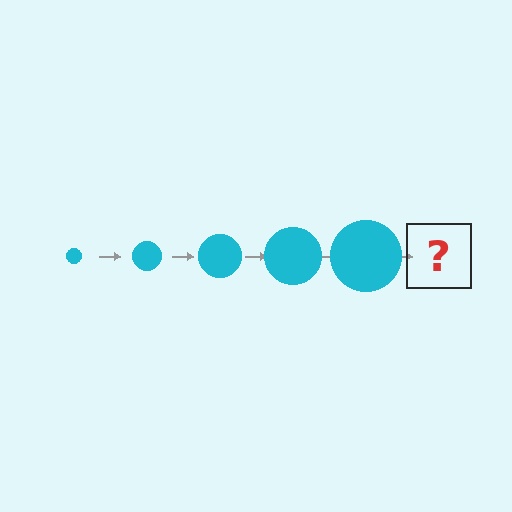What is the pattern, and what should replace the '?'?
The pattern is that the circle gets progressively larger each step. The '?' should be a cyan circle, larger than the previous one.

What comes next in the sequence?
The next element should be a cyan circle, larger than the previous one.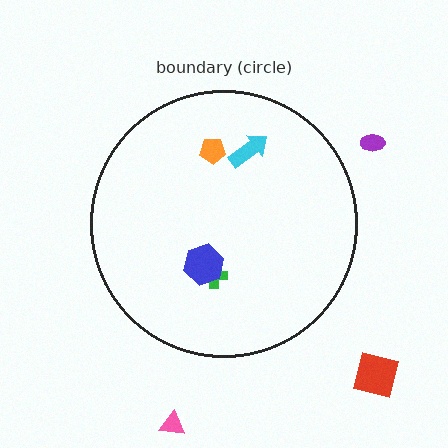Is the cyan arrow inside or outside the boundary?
Inside.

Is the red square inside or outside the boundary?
Outside.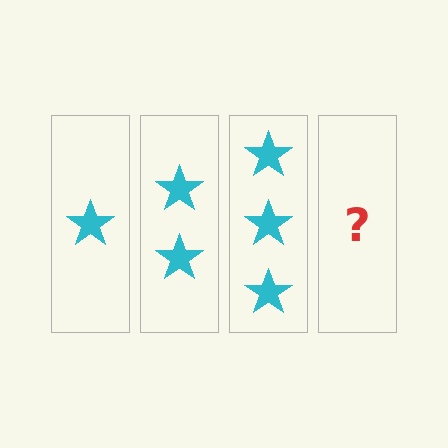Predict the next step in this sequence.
The next step is 4 stars.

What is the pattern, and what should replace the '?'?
The pattern is that each step adds one more star. The '?' should be 4 stars.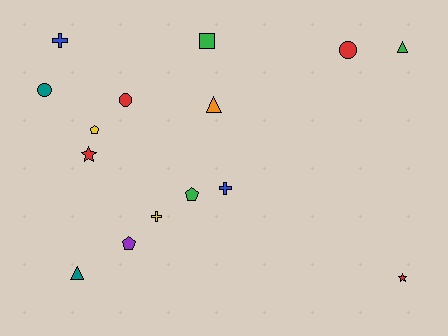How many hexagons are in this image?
There are no hexagons.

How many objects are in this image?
There are 15 objects.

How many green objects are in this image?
There are 3 green objects.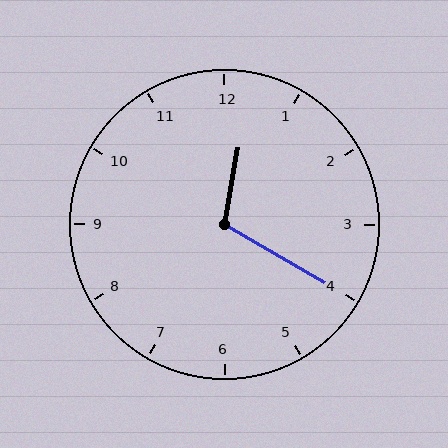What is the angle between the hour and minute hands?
Approximately 110 degrees.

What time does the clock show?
12:20.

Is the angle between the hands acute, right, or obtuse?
It is obtuse.